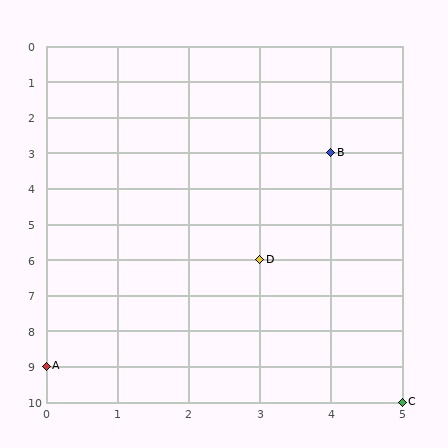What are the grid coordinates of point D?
Point D is at grid coordinates (3, 6).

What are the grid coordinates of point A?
Point A is at grid coordinates (0, 9).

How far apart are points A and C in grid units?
Points A and C are 5 columns and 1 row apart (about 5.1 grid units diagonally).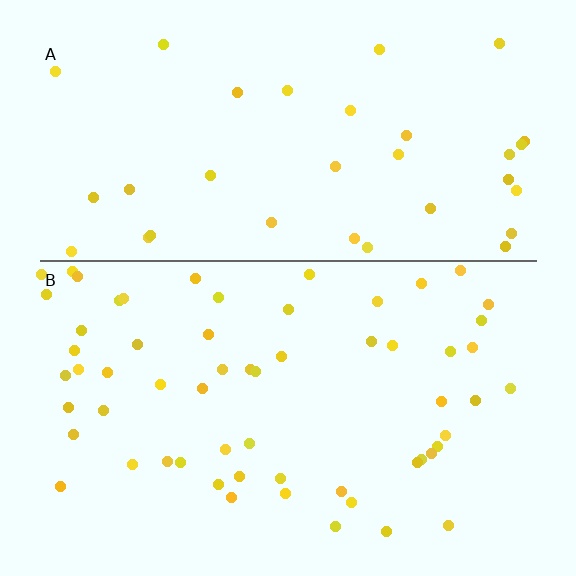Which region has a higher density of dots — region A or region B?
B (the bottom).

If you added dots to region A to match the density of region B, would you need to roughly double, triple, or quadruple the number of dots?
Approximately double.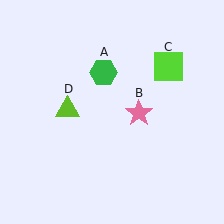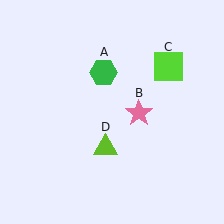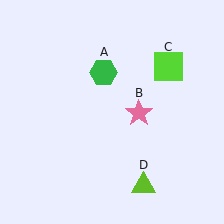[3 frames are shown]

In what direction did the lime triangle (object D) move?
The lime triangle (object D) moved down and to the right.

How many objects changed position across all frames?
1 object changed position: lime triangle (object D).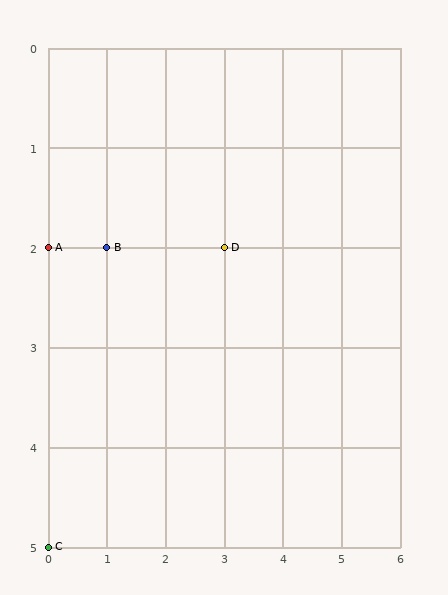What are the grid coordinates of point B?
Point B is at grid coordinates (1, 2).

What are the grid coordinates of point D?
Point D is at grid coordinates (3, 2).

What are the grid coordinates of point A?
Point A is at grid coordinates (0, 2).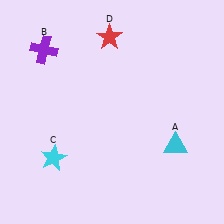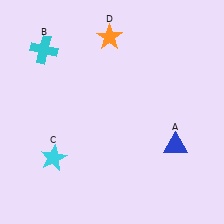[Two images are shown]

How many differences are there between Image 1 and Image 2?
There are 3 differences between the two images.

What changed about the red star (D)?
In Image 1, D is red. In Image 2, it changed to orange.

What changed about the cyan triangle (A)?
In Image 1, A is cyan. In Image 2, it changed to blue.